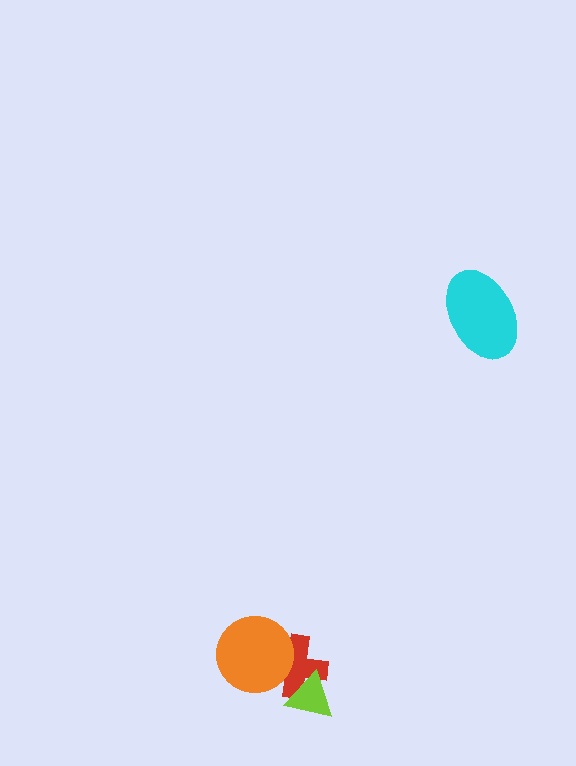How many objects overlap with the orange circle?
1 object overlaps with the orange circle.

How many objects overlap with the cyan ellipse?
0 objects overlap with the cyan ellipse.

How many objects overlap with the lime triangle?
1 object overlaps with the lime triangle.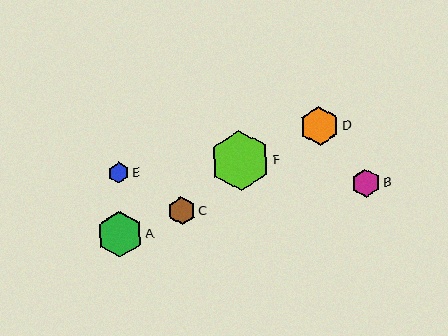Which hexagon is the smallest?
Hexagon E is the smallest with a size of approximately 21 pixels.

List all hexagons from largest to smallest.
From largest to smallest: F, A, D, B, C, E.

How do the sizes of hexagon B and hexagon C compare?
Hexagon B and hexagon C are approximately the same size.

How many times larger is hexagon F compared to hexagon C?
Hexagon F is approximately 2.1 times the size of hexagon C.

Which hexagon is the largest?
Hexagon F is the largest with a size of approximately 60 pixels.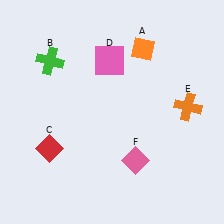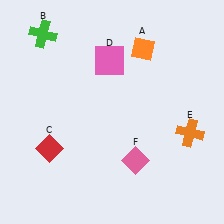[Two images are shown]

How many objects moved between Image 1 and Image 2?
2 objects moved between the two images.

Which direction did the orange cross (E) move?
The orange cross (E) moved down.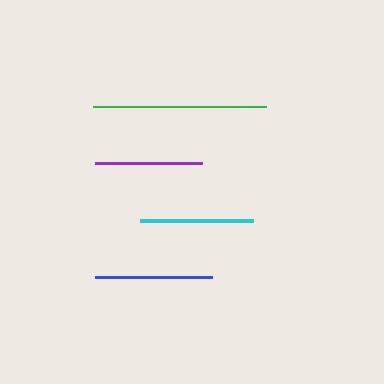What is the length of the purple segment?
The purple segment is approximately 107 pixels long.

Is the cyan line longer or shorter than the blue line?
The blue line is longer than the cyan line.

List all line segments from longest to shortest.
From longest to shortest: green, blue, cyan, purple.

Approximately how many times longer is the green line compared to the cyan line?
The green line is approximately 1.5 times the length of the cyan line.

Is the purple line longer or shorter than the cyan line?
The cyan line is longer than the purple line.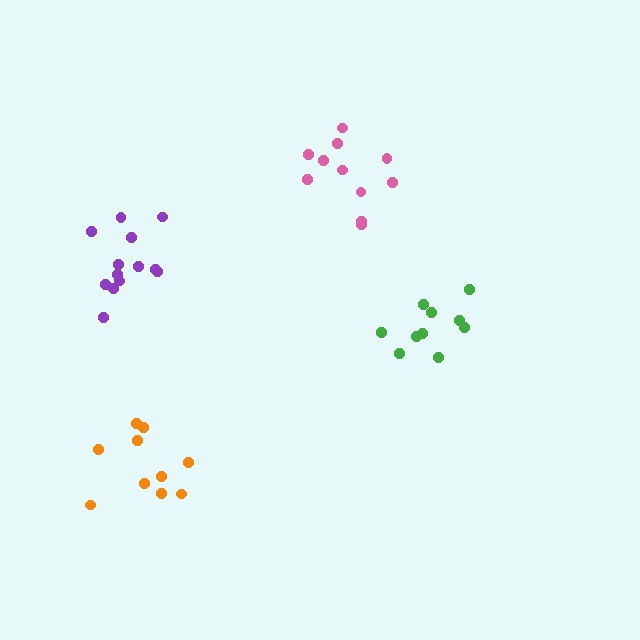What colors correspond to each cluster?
The clusters are colored: green, pink, purple, orange.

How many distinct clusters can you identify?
There are 4 distinct clusters.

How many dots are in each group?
Group 1: 10 dots, Group 2: 11 dots, Group 3: 13 dots, Group 4: 10 dots (44 total).